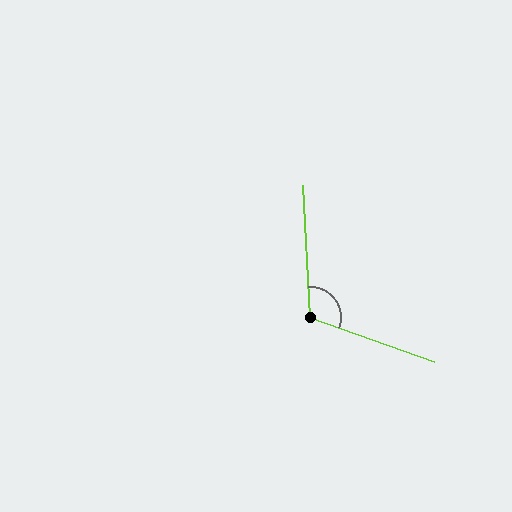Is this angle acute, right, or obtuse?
It is obtuse.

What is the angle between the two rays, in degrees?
Approximately 113 degrees.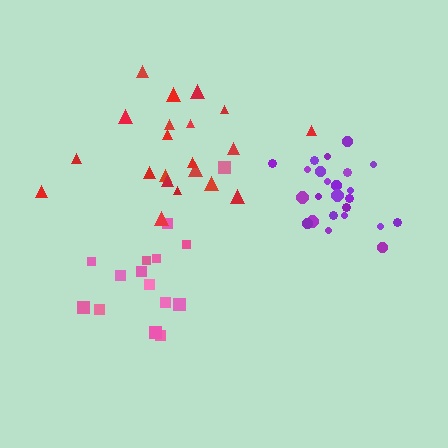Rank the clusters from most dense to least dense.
purple, pink, red.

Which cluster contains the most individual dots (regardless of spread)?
Purple (24).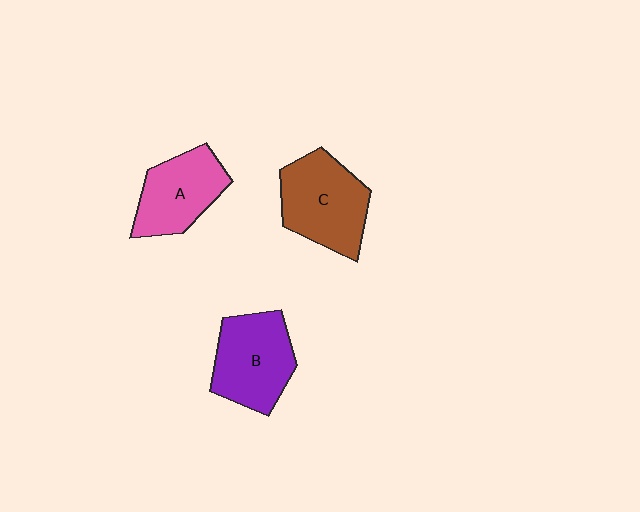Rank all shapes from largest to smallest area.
From largest to smallest: C (brown), B (purple), A (pink).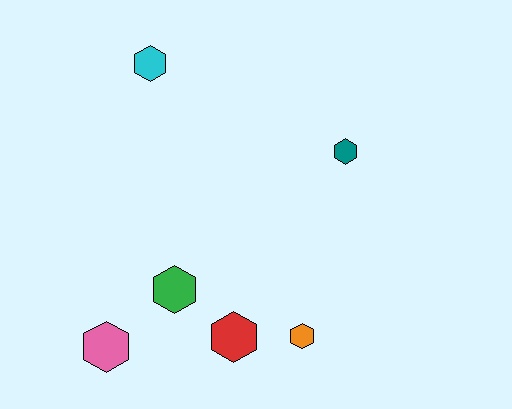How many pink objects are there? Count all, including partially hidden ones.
There is 1 pink object.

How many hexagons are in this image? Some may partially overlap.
There are 6 hexagons.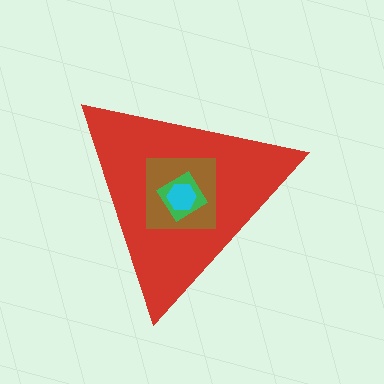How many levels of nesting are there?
4.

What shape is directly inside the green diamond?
The cyan hexagon.